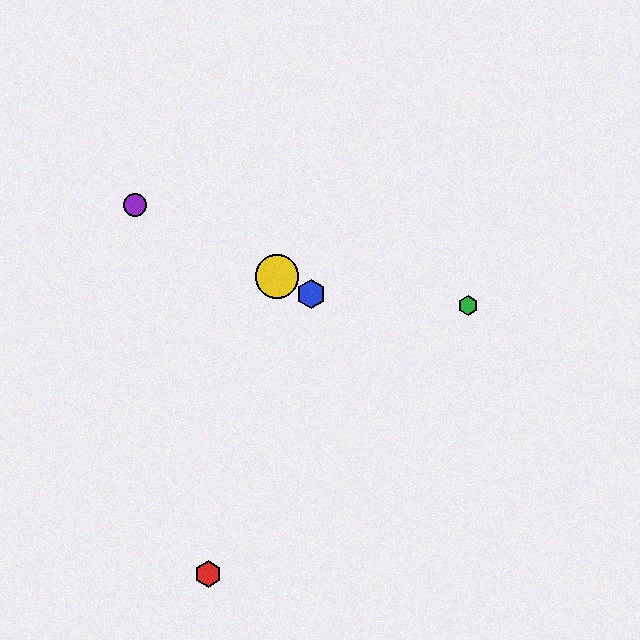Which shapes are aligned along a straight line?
The blue hexagon, the yellow circle, the purple circle are aligned along a straight line.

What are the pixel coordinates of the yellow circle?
The yellow circle is at (277, 277).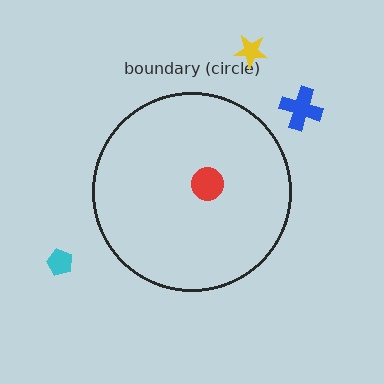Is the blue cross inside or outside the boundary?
Outside.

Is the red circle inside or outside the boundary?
Inside.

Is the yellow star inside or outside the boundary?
Outside.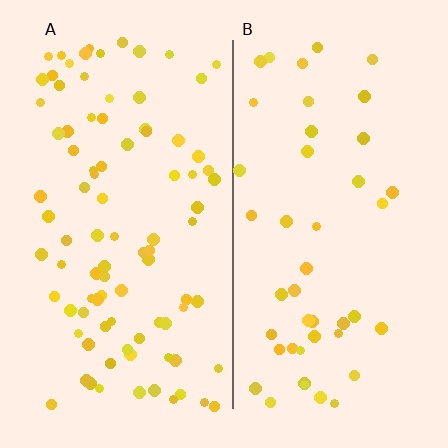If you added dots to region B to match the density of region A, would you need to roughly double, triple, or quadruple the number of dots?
Approximately double.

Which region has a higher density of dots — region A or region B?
A (the left).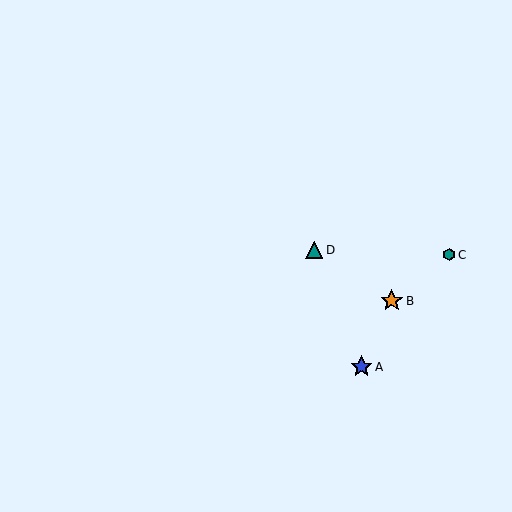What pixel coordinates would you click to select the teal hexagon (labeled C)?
Click at (449, 255) to select the teal hexagon C.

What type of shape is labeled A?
Shape A is a blue star.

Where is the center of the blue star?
The center of the blue star is at (361, 367).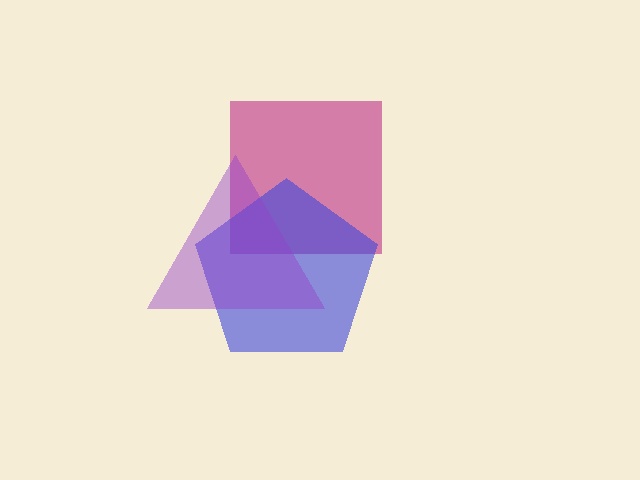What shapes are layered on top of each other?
The layered shapes are: a magenta square, a blue pentagon, a purple triangle.